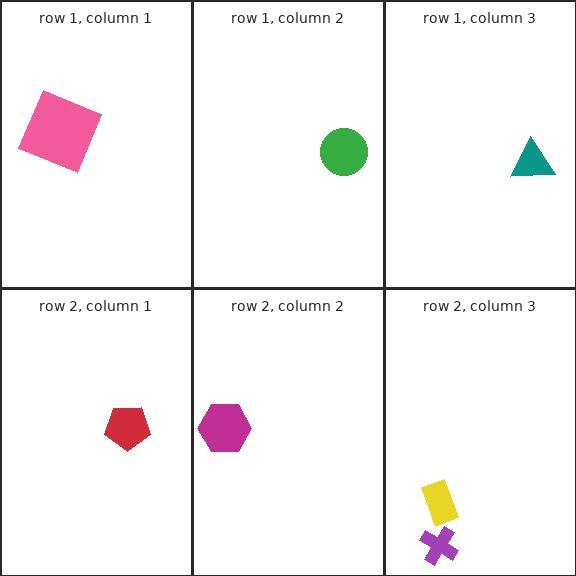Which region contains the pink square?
The row 1, column 1 region.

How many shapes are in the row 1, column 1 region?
1.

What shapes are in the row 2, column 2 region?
The magenta hexagon.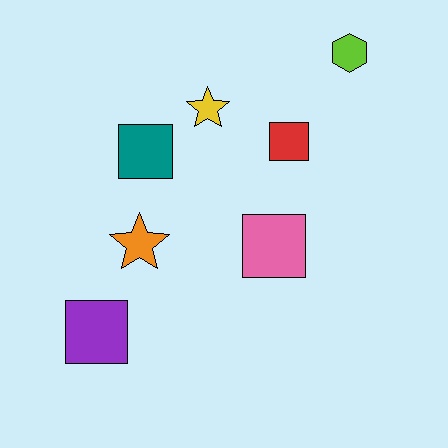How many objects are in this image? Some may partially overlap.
There are 7 objects.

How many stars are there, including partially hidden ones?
There are 2 stars.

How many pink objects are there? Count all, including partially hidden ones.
There is 1 pink object.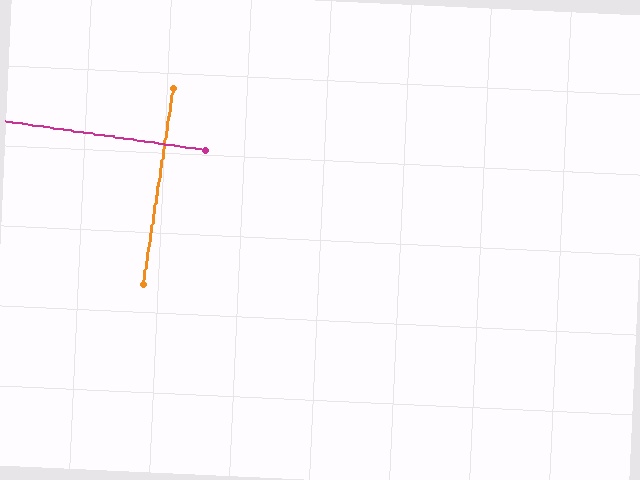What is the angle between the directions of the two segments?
Approximately 90 degrees.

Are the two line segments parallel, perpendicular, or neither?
Perpendicular — they meet at approximately 90°.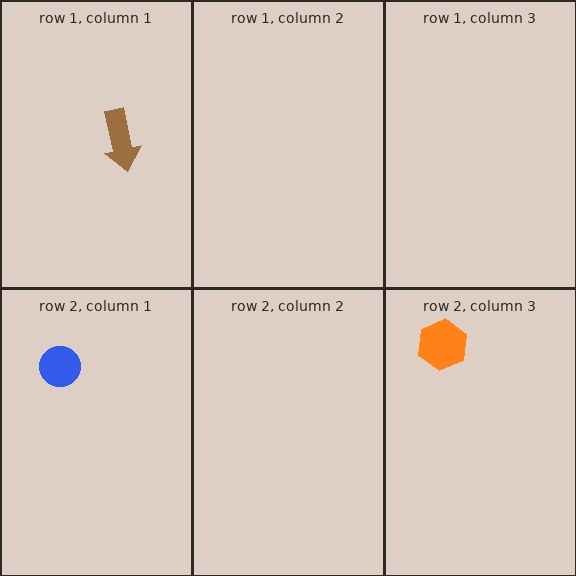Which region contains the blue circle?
The row 2, column 1 region.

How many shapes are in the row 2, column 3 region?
1.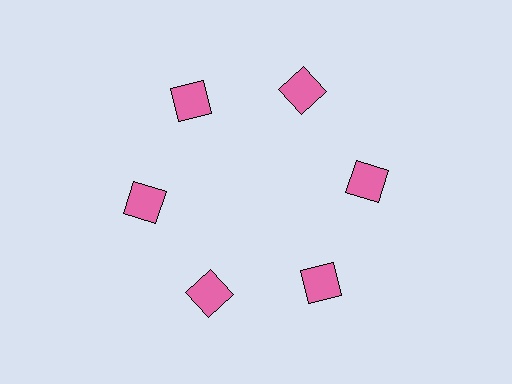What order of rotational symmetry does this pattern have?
This pattern has 6-fold rotational symmetry.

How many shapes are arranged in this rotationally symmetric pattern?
There are 6 shapes, arranged in 6 groups of 1.